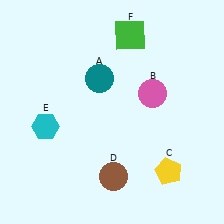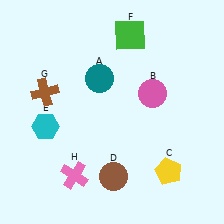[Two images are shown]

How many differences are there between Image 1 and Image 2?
There are 2 differences between the two images.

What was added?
A brown cross (G), a pink cross (H) were added in Image 2.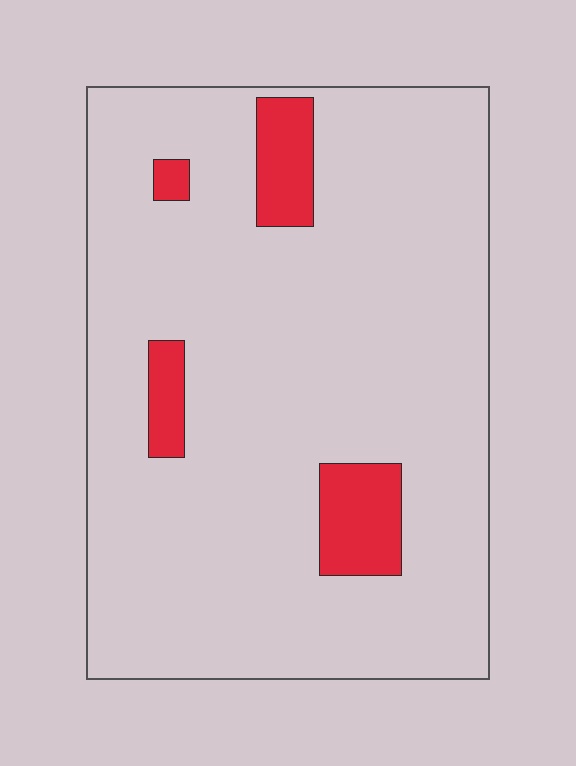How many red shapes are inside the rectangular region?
4.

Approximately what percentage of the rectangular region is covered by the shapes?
Approximately 10%.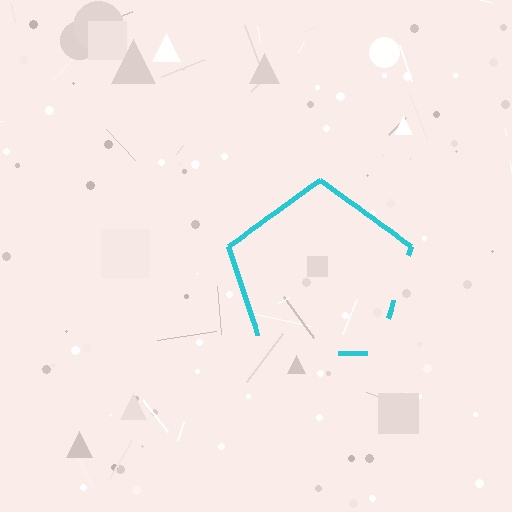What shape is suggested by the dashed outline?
The dashed outline suggests a pentagon.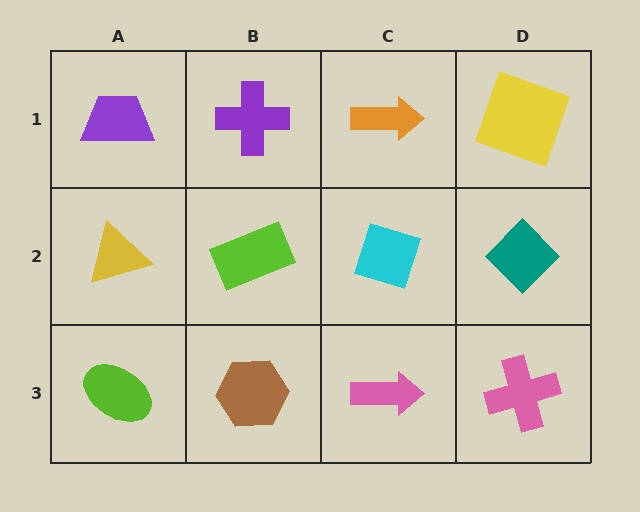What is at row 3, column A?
A lime ellipse.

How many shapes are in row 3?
4 shapes.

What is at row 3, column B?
A brown hexagon.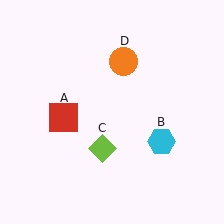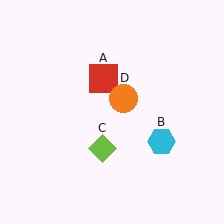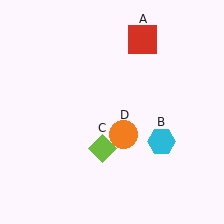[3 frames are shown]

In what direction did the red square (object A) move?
The red square (object A) moved up and to the right.